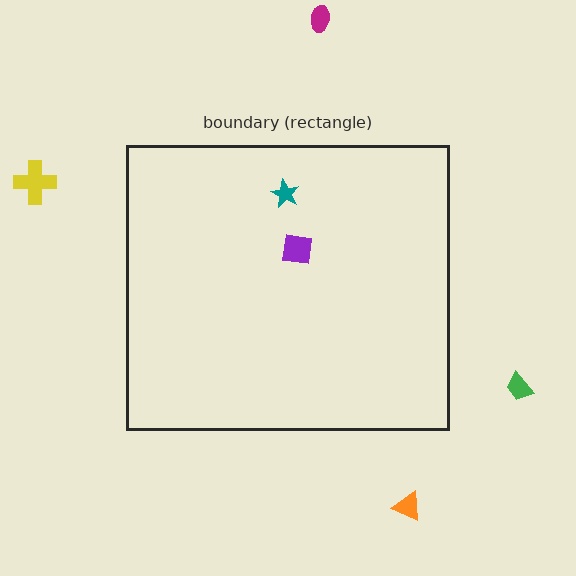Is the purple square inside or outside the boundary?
Inside.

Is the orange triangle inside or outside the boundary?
Outside.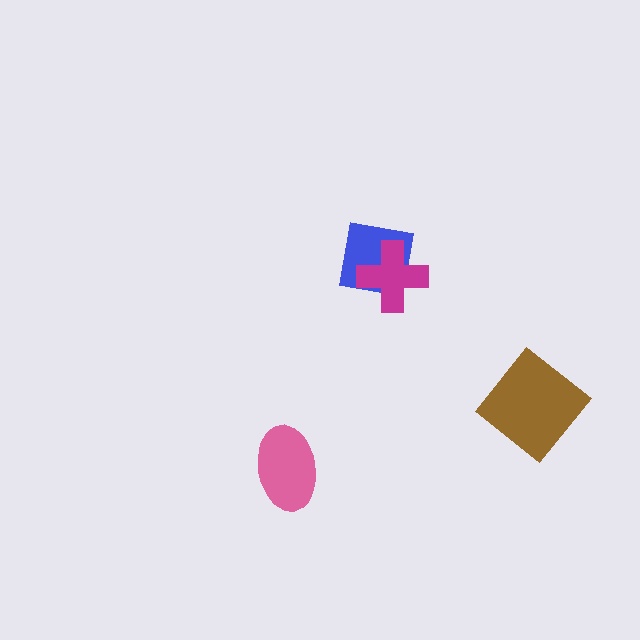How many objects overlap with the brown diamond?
0 objects overlap with the brown diamond.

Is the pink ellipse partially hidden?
No, no other shape covers it.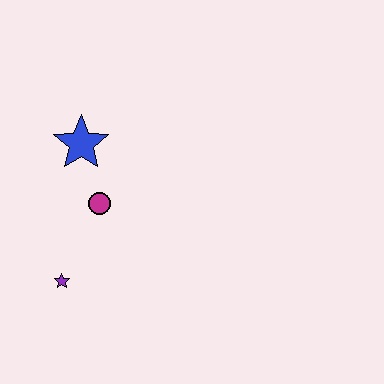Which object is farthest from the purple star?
The blue star is farthest from the purple star.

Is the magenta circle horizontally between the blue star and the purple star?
No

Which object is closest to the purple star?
The magenta circle is closest to the purple star.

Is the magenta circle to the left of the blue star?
No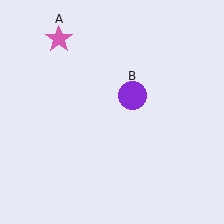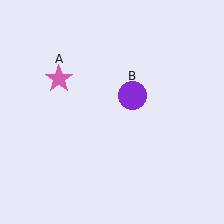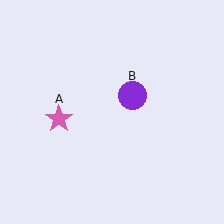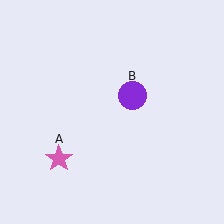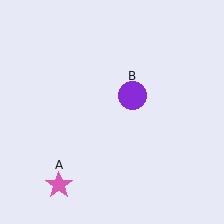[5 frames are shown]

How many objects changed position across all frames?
1 object changed position: pink star (object A).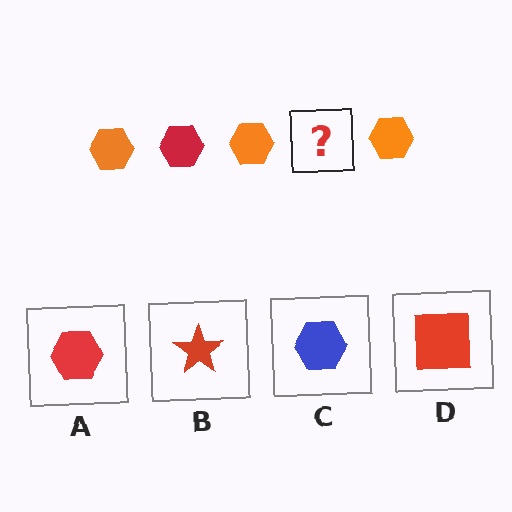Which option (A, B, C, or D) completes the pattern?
A.